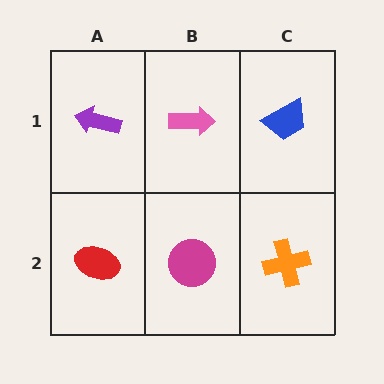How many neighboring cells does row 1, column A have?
2.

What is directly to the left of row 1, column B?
A purple arrow.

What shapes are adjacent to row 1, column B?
A magenta circle (row 2, column B), a purple arrow (row 1, column A), a blue trapezoid (row 1, column C).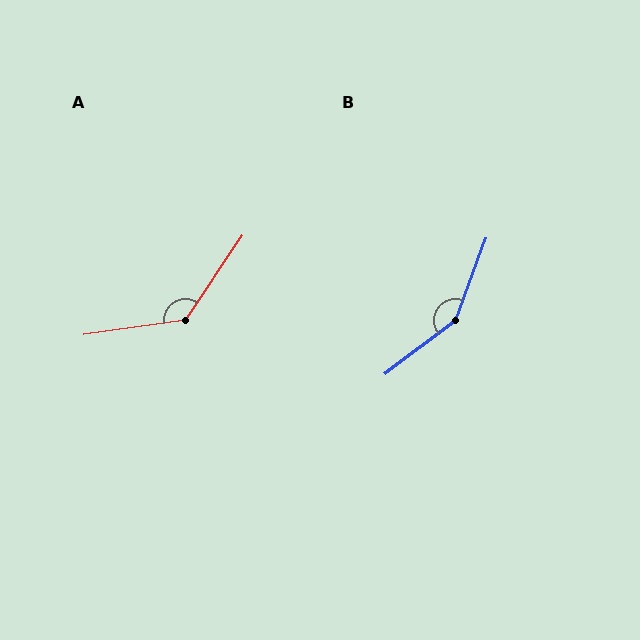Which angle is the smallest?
A, at approximately 132 degrees.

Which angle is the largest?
B, at approximately 147 degrees.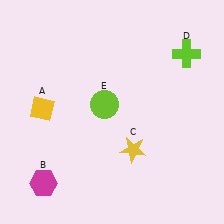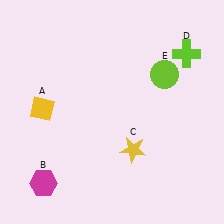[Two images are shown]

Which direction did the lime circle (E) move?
The lime circle (E) moved right.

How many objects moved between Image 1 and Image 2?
1 object moved between the two images.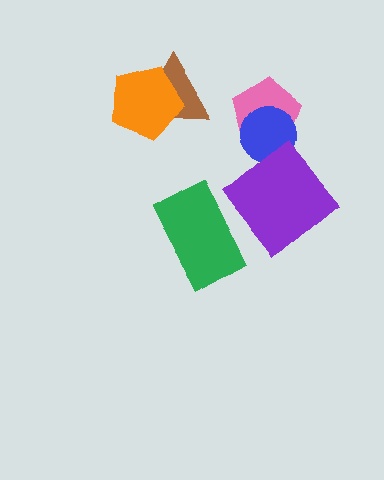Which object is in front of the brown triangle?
The orange pentagon is in front of the brown triangle.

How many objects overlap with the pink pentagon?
1 object overlaps with the pink pentagon.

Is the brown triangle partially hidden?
Yes, it is partially covered by another shape.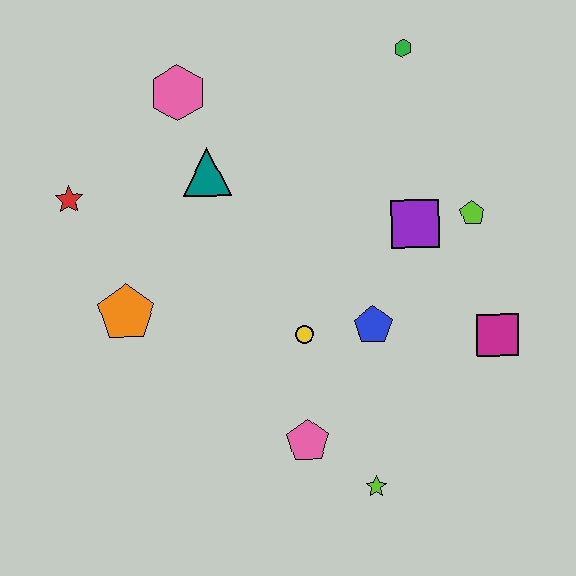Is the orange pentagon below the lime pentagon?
Yes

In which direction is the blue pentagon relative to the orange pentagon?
The blue pentagon is to the right of the orange pentagon.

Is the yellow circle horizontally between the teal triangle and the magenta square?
Yes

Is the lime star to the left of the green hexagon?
Yes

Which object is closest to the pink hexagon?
The teal triangle is closest to the pink hexagon.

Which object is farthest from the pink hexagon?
The lime star is farthest from the pink hexagon.